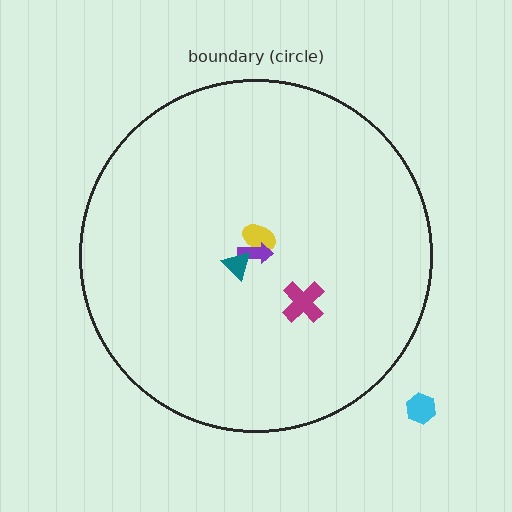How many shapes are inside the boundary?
4 inside, 1 outside.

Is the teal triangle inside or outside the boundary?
Inside.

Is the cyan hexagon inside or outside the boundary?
Outside.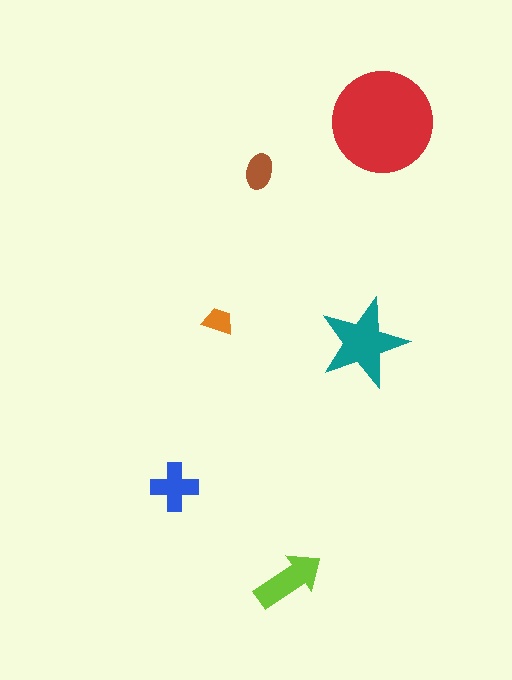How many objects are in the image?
There are 6 objects in the image.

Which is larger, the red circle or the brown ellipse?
The red circle.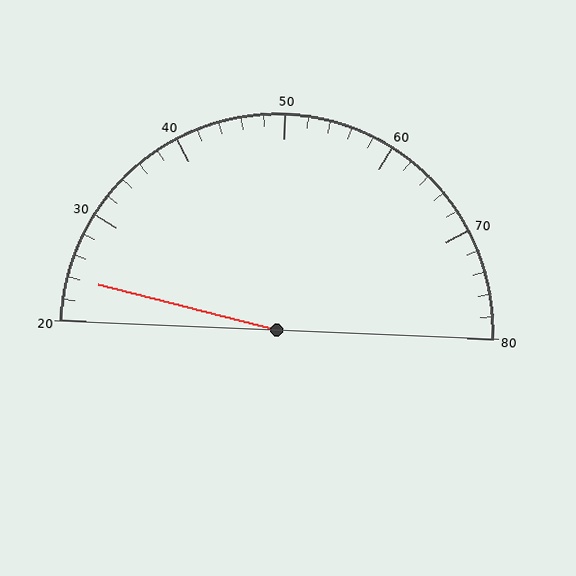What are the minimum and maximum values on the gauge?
The gauge ranges from 20 to 80.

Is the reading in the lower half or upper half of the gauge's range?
The reading is in the lower half of the range (20 to 80).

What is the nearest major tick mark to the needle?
The nearest major tick mark is 20.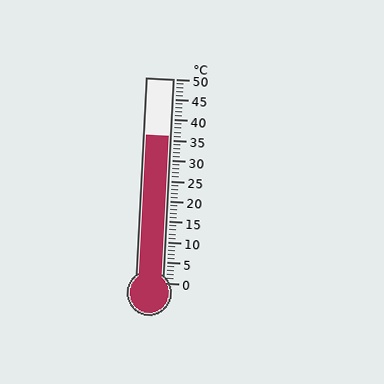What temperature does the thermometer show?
The thermometer shows approximately 36°C.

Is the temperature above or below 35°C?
The temperature is above 35°C.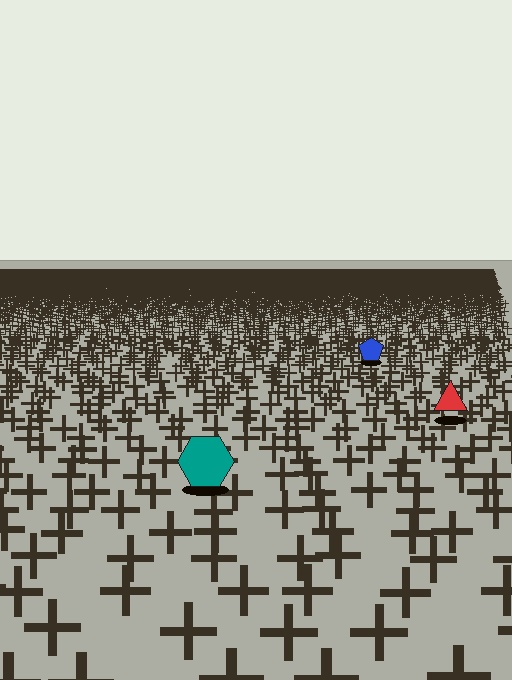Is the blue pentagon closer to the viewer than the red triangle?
No. The red triangle is closer — you can tell from the texture gradient: the ground texture is coarser near it.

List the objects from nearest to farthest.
From nearest to farthest: the teal hexagon, the red triangle, the blue pentagon.